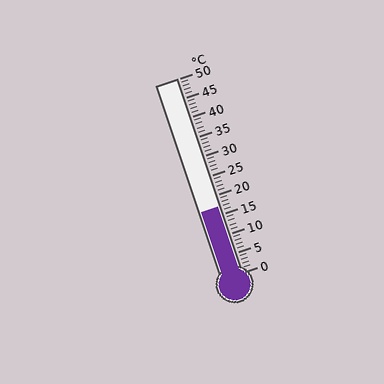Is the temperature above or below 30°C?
The temperature is below 30°C.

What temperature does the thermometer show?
The thermometer shows approximately 17°C.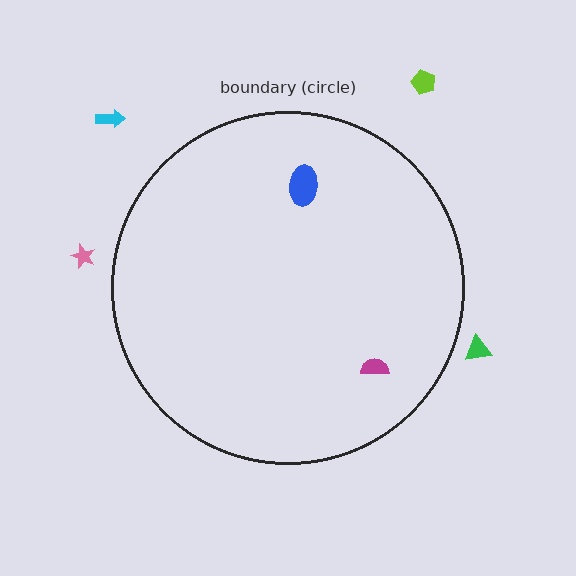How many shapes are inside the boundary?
2 inside, 4 outside.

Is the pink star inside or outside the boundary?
Outside.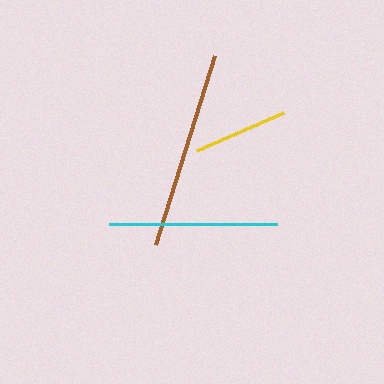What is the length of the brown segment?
The brown segment is approximately 198 pixels long.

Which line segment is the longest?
The brown line is the longest at approximately 198 pixels.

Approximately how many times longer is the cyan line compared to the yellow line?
The cyan line is approximately 1.8 times the length of the yellow line.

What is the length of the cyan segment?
The cyan segment is approximately 168 pixels long.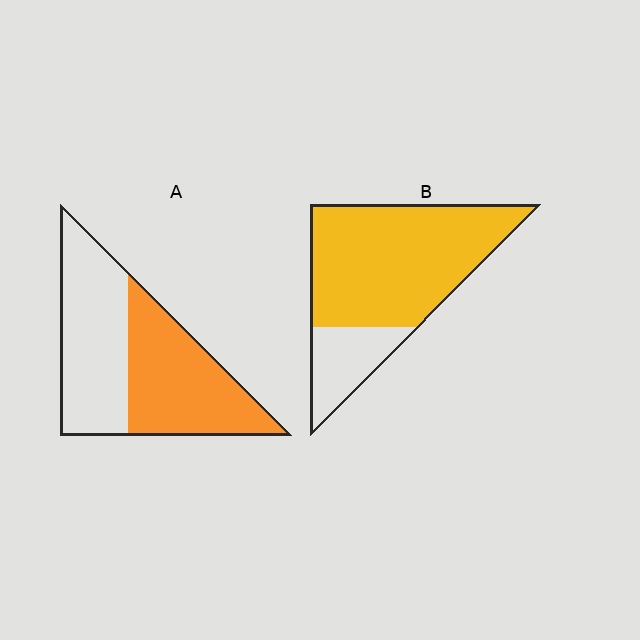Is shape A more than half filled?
Roughly half.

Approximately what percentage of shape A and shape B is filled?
A is approximately 50% and B is approximately 80%.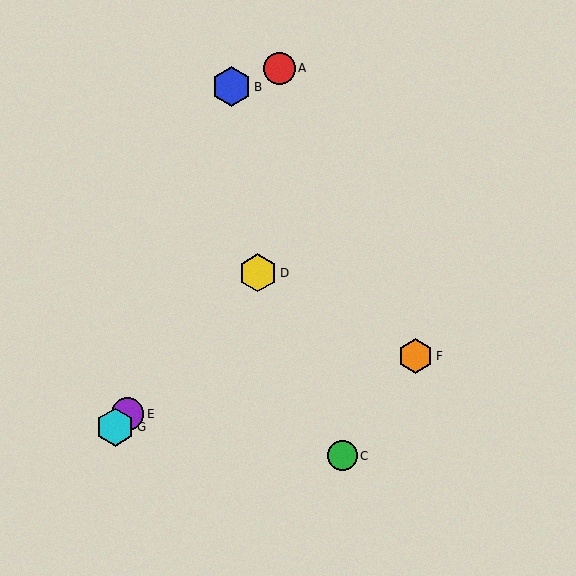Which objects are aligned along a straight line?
Objects D, E, G are aligned along a straight line.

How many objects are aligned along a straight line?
3 objects (D, E, G) are aligned along a straight line.